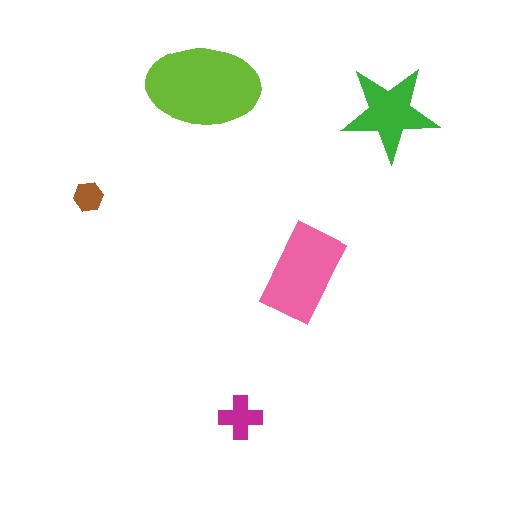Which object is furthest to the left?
The brown hexagon is leftmost.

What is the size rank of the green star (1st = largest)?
3rd.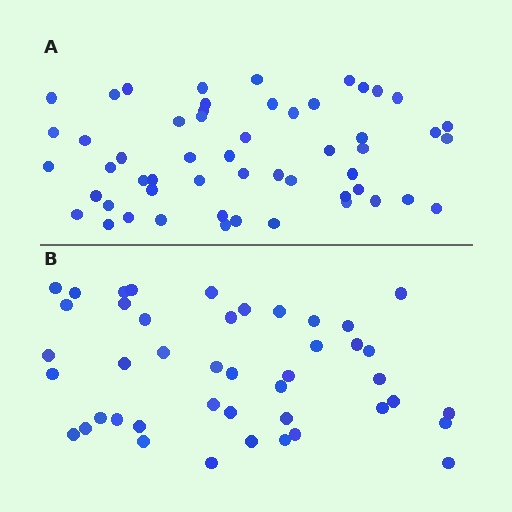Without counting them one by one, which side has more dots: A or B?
Region A (the top region) has more dots.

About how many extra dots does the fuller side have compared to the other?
Region A has roughly 10 or so more dots than region B.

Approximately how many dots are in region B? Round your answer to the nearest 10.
About 40 dots. (The exact count is 44, which rounds to 40.)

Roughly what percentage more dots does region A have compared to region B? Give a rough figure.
About 25% more.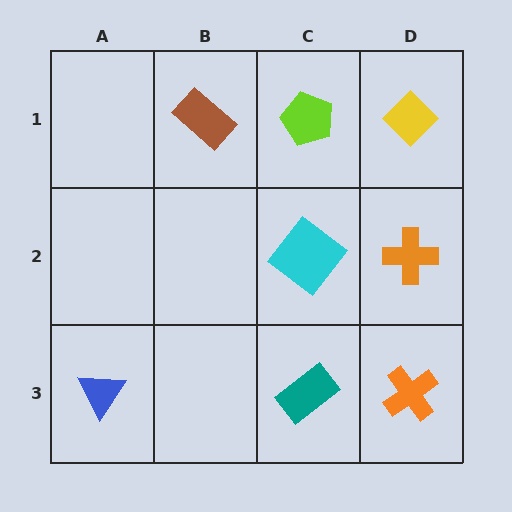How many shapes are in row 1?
3 shapes.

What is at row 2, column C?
A cyan diamond.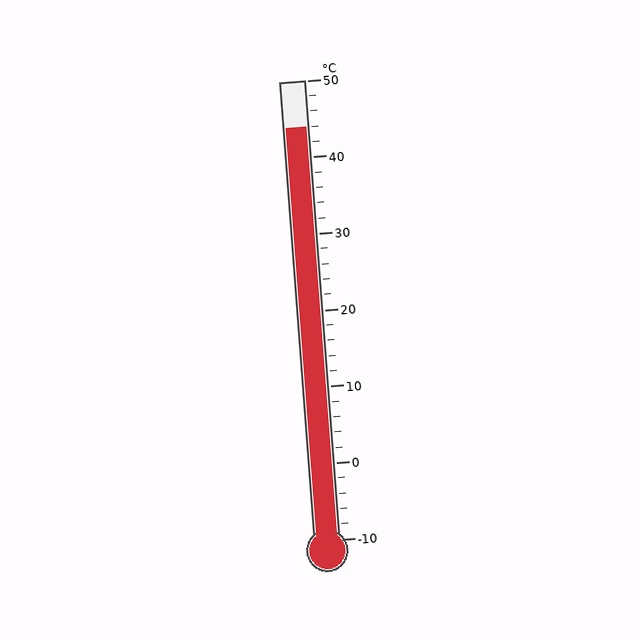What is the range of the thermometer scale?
The thermometer scale ranges from -10°C to 50°C.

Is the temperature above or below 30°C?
The temperature is above 30°C.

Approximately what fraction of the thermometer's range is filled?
The thermometer is filled to approximately 90% of its range.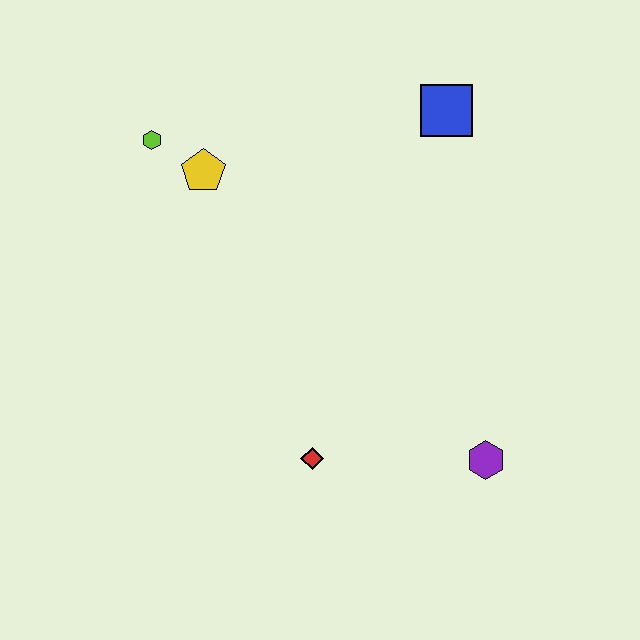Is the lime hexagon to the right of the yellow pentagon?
No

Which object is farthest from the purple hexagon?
The lime hexagon is farthest from the purple hexagon.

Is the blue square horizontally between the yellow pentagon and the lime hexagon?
No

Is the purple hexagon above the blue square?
No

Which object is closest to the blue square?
The yellow pentagon is closest to the blue square.